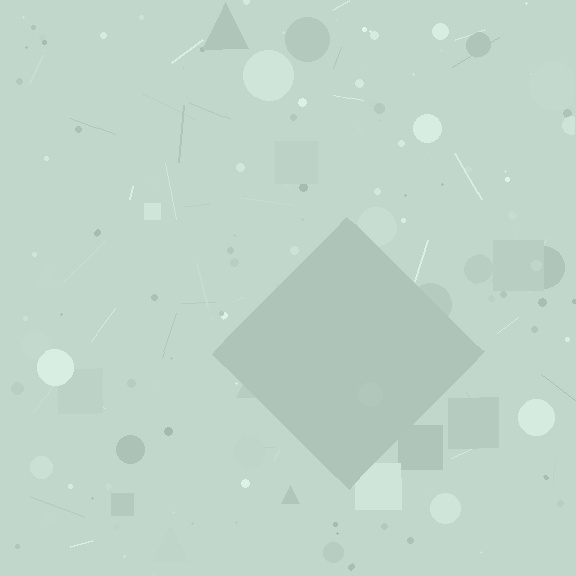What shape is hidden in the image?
A diamond is hidden in the image.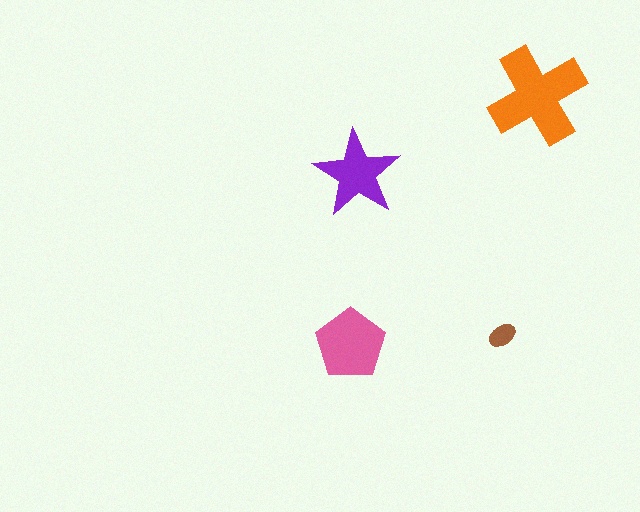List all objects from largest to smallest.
The orange cross, the pink pentagon, the purple star, the brown ellipse.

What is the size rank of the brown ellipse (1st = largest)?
4th.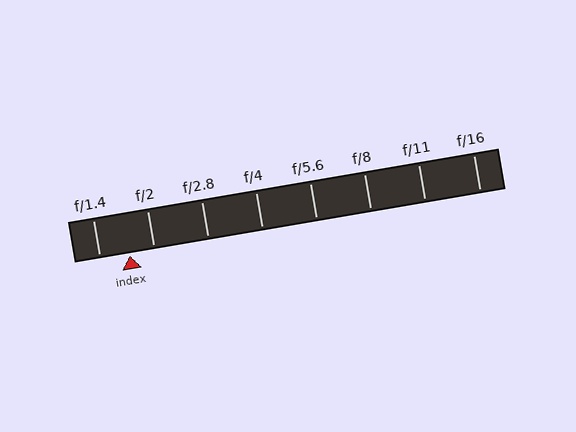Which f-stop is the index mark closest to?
The index mark is closest to f/2.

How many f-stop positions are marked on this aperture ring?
There are 8 f-stop positions marked.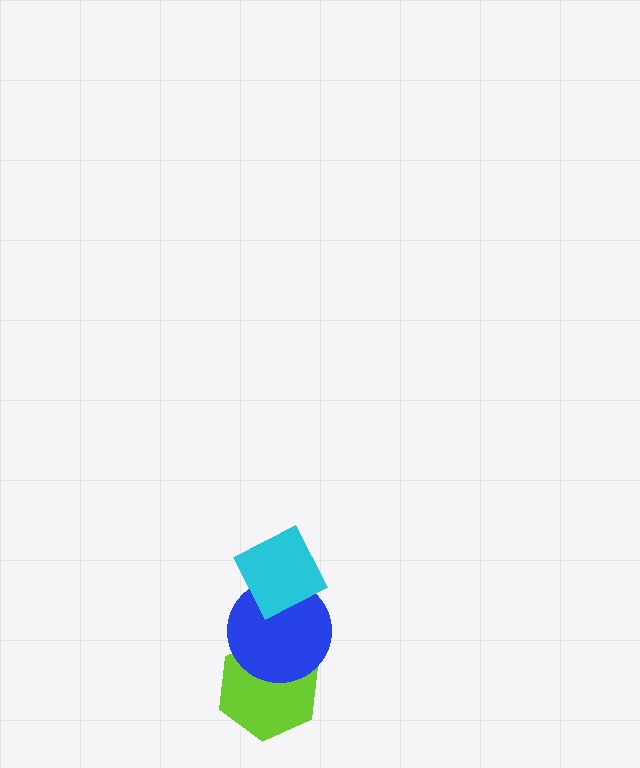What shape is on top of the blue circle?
The cyan diamond is on top of the blue circle.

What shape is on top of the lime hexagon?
The blue circle is on top of the lime hexagon.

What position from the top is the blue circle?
The blue circle is 2nd from the top.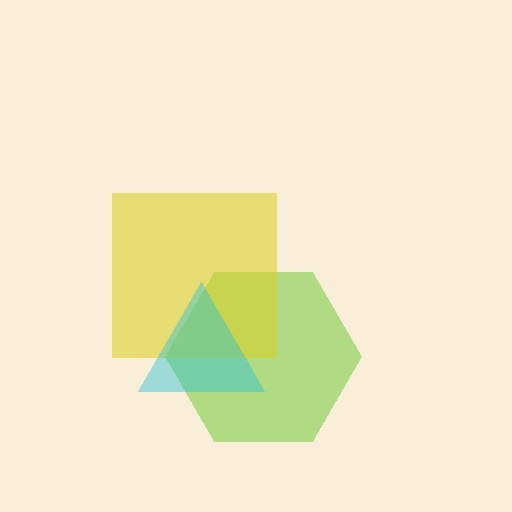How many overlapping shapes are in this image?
There are 3 overlapping shapes in the image.